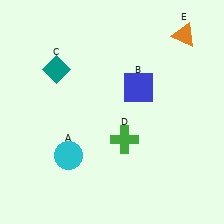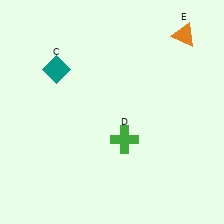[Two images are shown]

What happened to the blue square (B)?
The blue square (B) was removed in Image 2. It was in the top-right area of Image 1.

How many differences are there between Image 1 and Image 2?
There are 2 differences between the two images.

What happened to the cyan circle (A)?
The cyan circle (A) was removed in Image 2. It was in the bottom-left area of Image 1.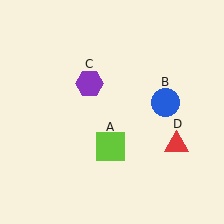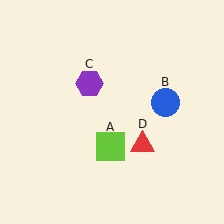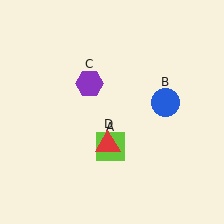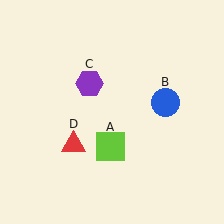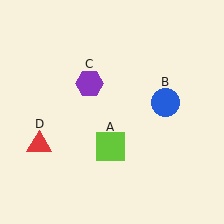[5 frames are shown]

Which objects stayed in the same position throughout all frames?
Lime square (object A) and blue circle (object B) and purple hexagon (object C) remained stationary.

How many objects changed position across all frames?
1 object changed position: red triangle (object D).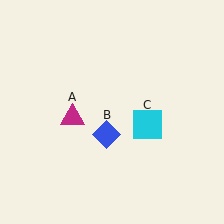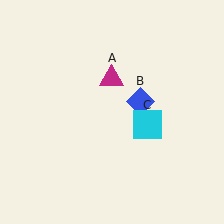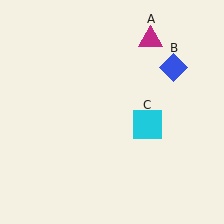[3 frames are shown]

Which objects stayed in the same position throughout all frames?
Cyan square (object C) remained stationary.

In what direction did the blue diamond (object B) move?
The blue diamond (object B) moved up and to the right.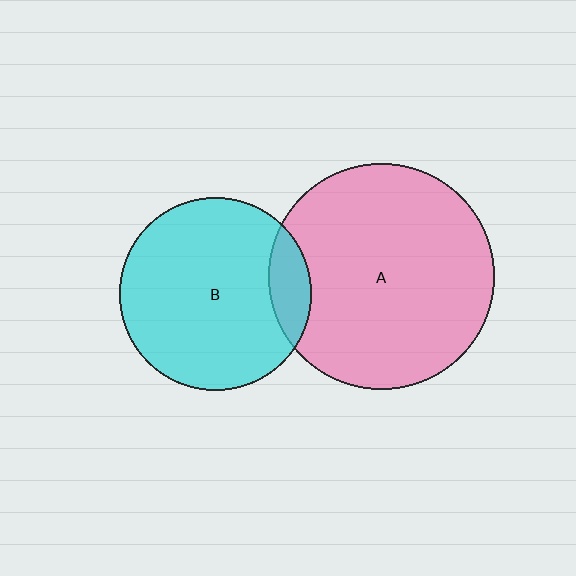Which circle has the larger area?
Circle A (pink).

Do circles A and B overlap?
Yes.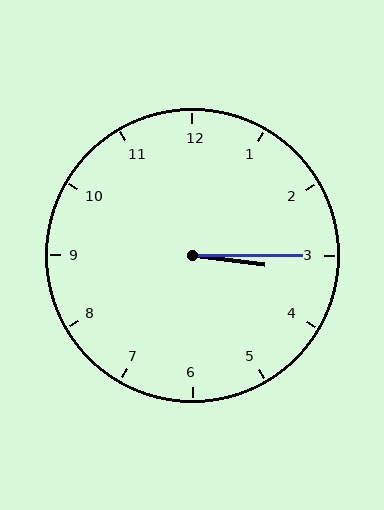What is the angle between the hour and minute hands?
Approximately 8 degrees.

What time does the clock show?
3:15.